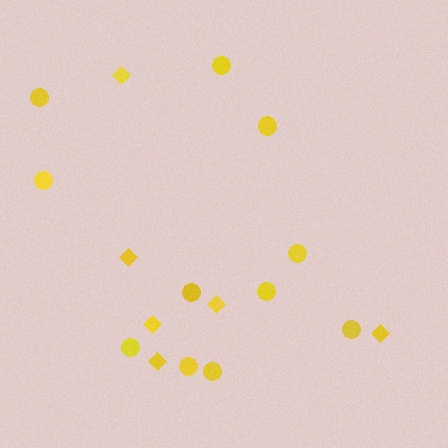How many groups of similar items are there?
There are 2 groups: one group of diamonds (6) and one group of circles (11).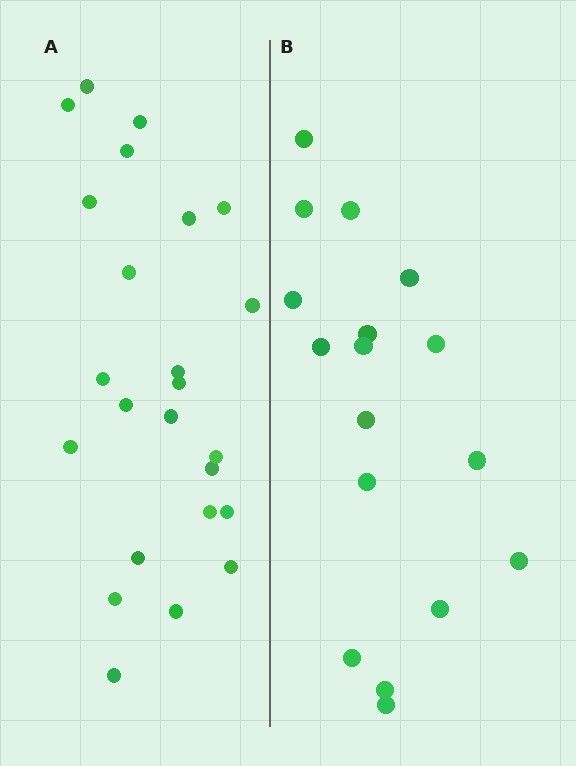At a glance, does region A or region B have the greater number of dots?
Region A (the left region) has more dots.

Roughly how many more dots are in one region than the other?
Region A has roughly 8 or so more dots than region B.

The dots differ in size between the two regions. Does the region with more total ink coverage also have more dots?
No. Region B has more total ink coverage because its dots are larger, but region A actually contains more individual dots. Total area can be misleading — the number of items is what matters here.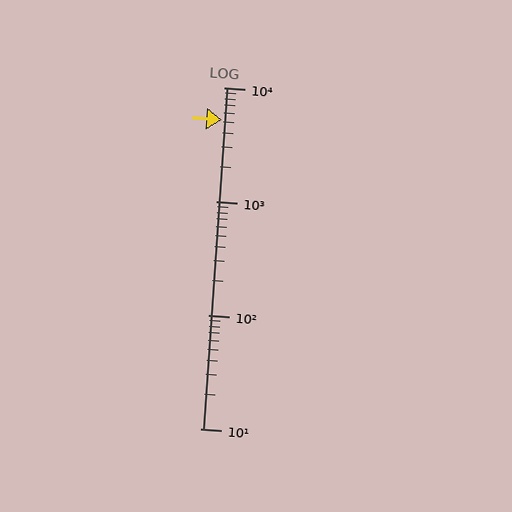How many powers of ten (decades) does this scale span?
The scale spans 3 decades, from 10 to 10000.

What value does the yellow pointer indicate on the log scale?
The pointer indicates approximately 5200.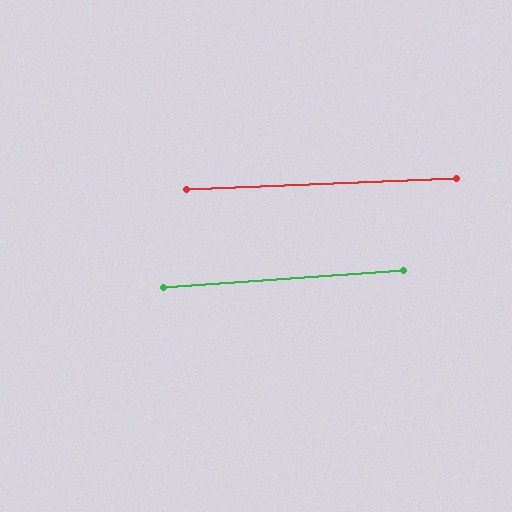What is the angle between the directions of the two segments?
Approximately 2 degrees.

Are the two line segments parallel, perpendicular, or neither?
Parallel — their directions differ by only 1.8°.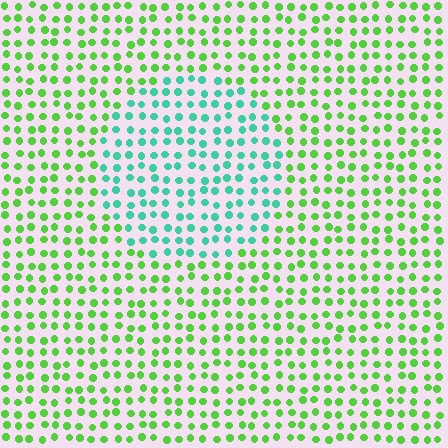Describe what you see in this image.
The image is filled with small lime elements in a uniform arrangement. A circle-shaped region is visible where the elements are tinted to a slightly different hue, forming a subtle color boundary.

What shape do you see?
I see a circle.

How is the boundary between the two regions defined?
The boundary is defined purely by a slight shift in hue (about 49 degrees). Spacing, size, and orientation are identical on both sides.